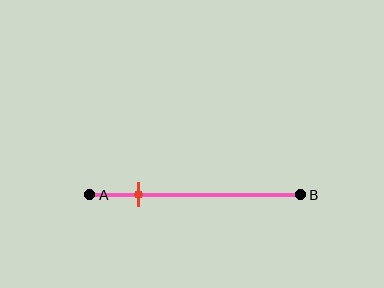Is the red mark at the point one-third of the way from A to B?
No, the mark is at about 25% from A, not at the 33% one-third point.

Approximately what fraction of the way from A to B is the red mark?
The red mark is approximately 25% of the way from A to B.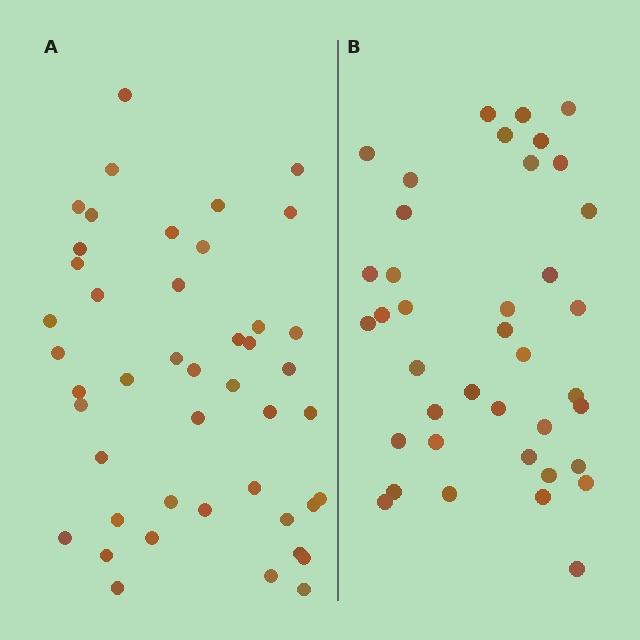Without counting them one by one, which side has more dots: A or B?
Region A (the left region) has more dots.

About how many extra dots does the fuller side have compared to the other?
Region A has about 6 more dots than region B.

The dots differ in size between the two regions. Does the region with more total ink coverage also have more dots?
No. Region B has more total ink coverage because its dots are larger, but region A actually contains more individual dots. Total area can be misleading — the number of items is what matters here.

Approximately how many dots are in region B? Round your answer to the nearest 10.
About 40 dots. (The exact count is 39, which rounds to 40.)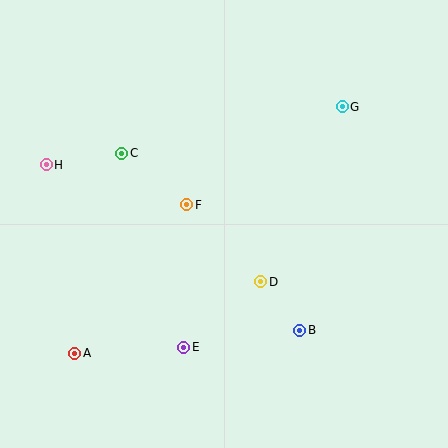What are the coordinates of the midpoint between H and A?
The midpoint between H and A is at (60, 259).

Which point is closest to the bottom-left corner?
Point A is closest to the bottom-left corner.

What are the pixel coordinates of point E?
Point E is at (184, 347).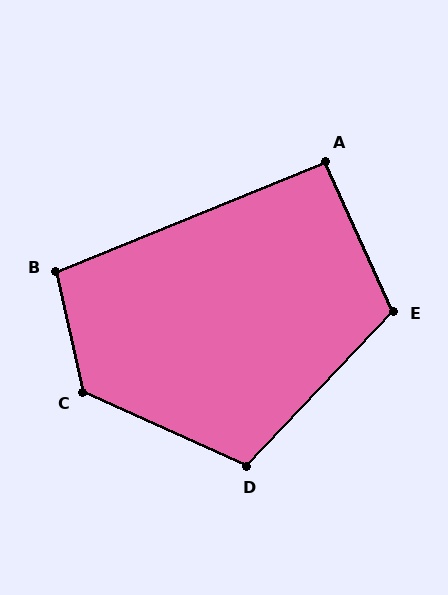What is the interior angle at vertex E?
Approximately 112 degrees (obtuse).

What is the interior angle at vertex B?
Approximately 100 degrees (obtuse).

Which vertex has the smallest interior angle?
A, at approximately 92 degrees.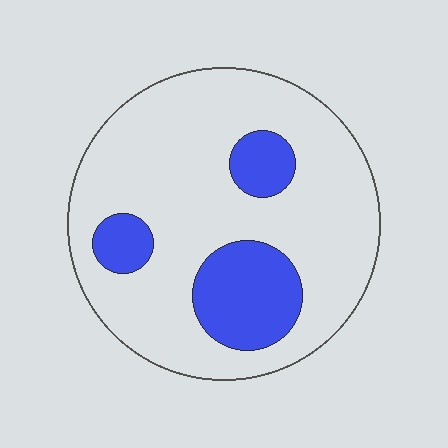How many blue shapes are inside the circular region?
3.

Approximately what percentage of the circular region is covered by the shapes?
Approximately 20%.